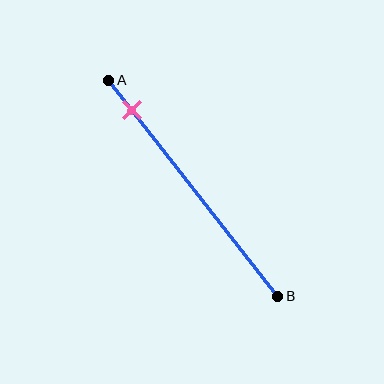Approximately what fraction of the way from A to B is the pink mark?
The pink mark is approximately 15% of the way from A to B.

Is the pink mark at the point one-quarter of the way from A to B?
No, the mark is at about 15% from A, not at the 25% one-quarter point.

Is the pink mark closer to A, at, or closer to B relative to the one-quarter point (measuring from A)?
The pink mark is closer to point A than the one-quarter point of segment AB.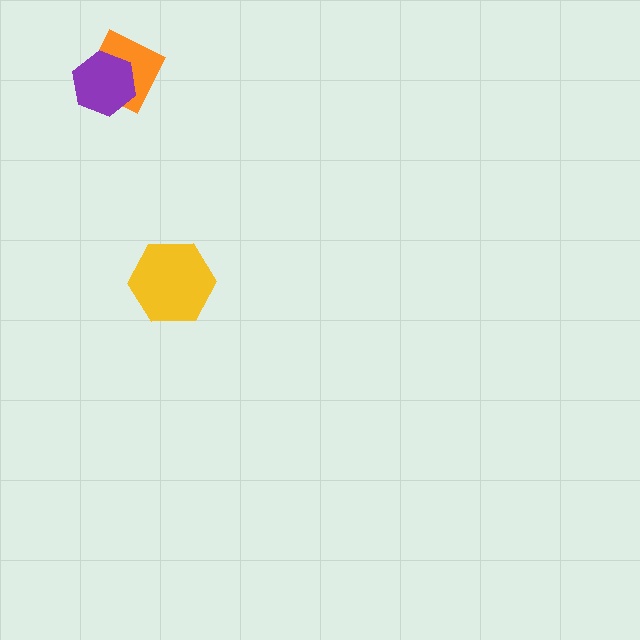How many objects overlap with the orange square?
1 object overlaps with the orange square.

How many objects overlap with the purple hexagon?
1 object overlaps with the purple hexagon.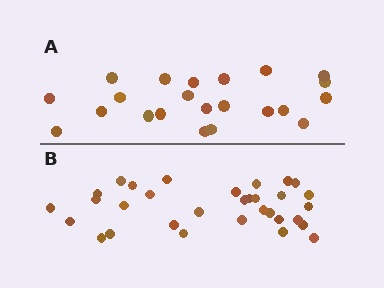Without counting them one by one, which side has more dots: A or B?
Region B (the bottom region) has more dots.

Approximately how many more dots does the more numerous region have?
Region B has roughly 10 or so more dots than region A.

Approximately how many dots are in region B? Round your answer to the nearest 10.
About 30 dots. (The exact count is 32, which rounds to 30.)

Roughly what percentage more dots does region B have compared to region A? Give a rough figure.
About 45% more.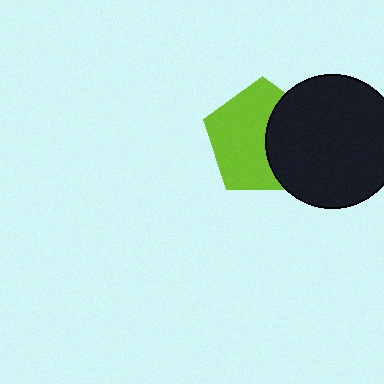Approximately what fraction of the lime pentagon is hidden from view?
Roughly 39% of the lime pentagon is hidden behind the black circle.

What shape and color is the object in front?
The object in front is a black circle.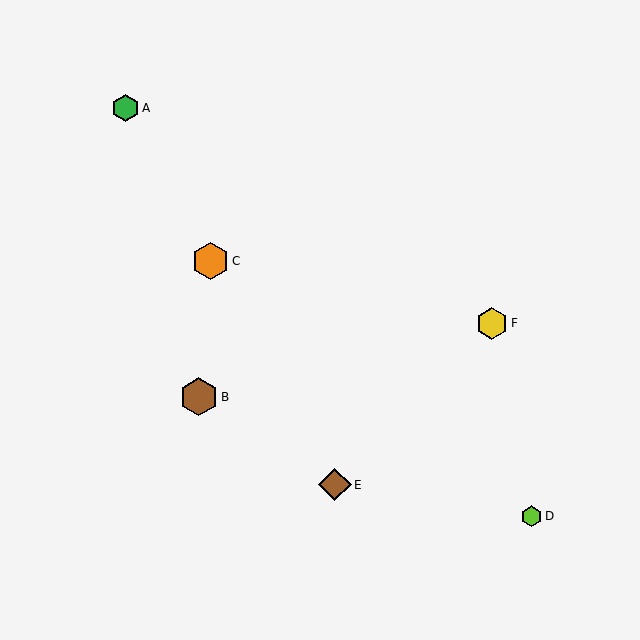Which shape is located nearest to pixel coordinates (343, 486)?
The brown diamond (labeled E) at (335, 485) is nearest to that location.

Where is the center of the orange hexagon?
The center of the orange hexagon is at (210, 261).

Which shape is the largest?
The brown hexagon (labeled B) is the largest.